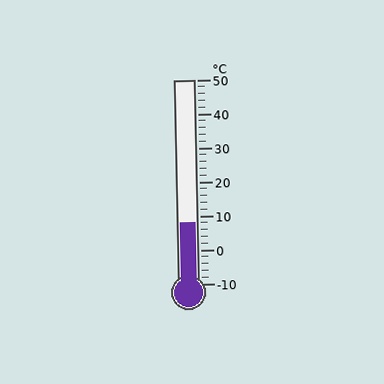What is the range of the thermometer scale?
The thermometer scale ranges from -10°C to 50°C.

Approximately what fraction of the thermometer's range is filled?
The thermometer is filled to approximately 30% of its range.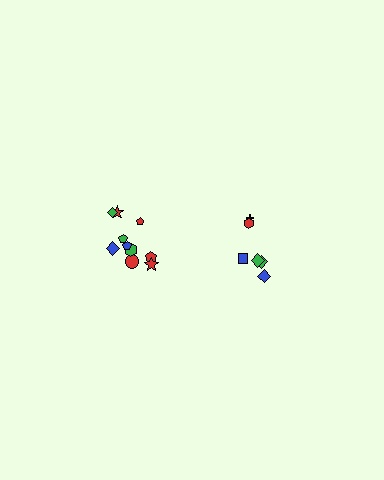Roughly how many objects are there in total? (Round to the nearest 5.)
Roughly 15 objects in total.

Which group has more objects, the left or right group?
The left group.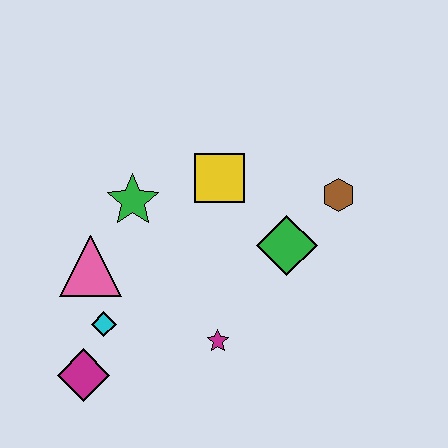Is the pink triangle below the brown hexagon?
Yes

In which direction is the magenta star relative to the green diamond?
The magenta star is below the green diamond.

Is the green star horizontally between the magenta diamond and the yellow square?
Yes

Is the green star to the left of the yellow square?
Yes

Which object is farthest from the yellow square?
The magenta diamond is farthest from the yellow square.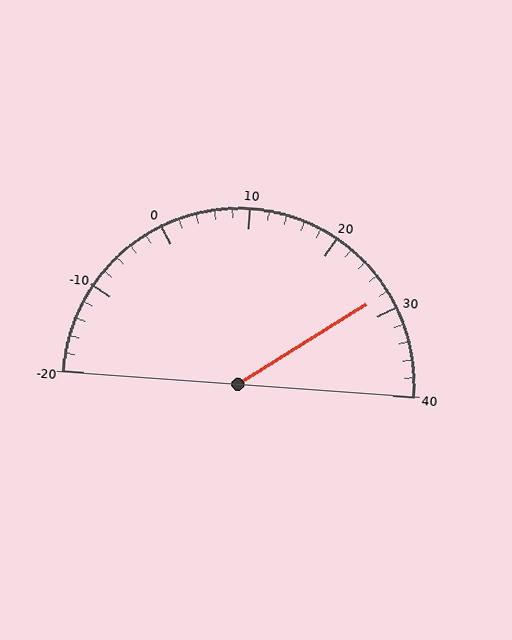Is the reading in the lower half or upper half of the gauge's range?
The reading is in the upper half of the range (-20 to 40).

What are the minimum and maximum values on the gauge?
The gauge ranges from -20 to 40.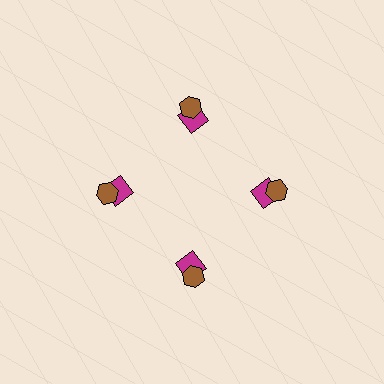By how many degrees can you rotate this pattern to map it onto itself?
The pattern maps onto itself every 90 degrees of rotation.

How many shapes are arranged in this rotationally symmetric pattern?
There are 8 shapes, arranged in 4 groups of 2.